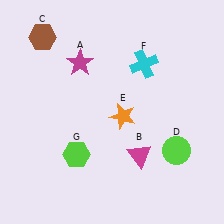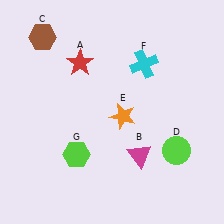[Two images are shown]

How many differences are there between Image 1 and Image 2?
There is 1 difference between the two images.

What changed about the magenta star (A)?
In Image 1, A is magenta. In Image 2, it changed to red.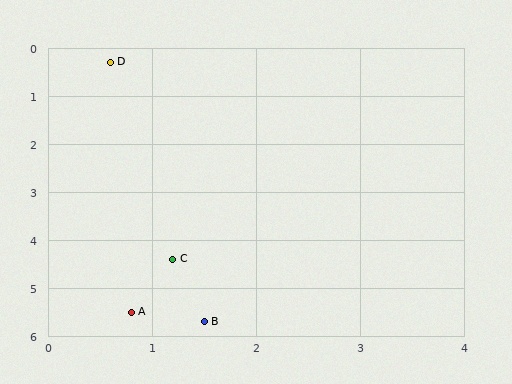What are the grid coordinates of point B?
Point B is at approximately (1.5, 5.7).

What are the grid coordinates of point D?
Point D is at approximately (0.6, 0.3).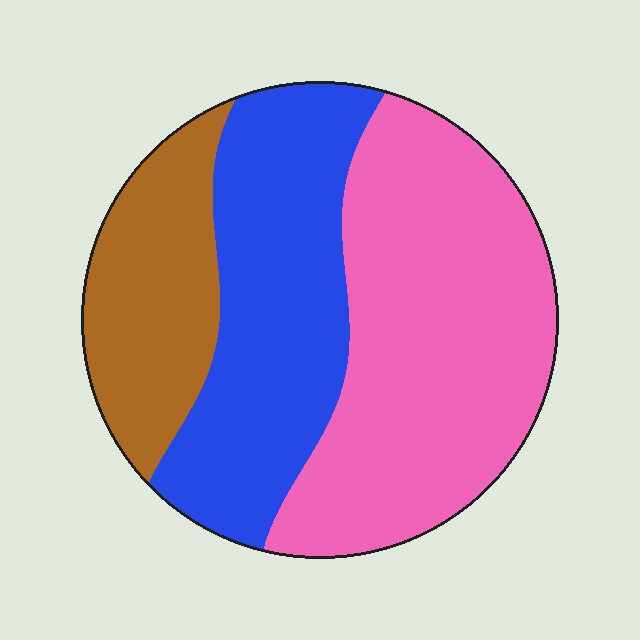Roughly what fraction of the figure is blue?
Blue takes up about one third (1/3) of the figure.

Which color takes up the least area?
Brown, at roughly 20%.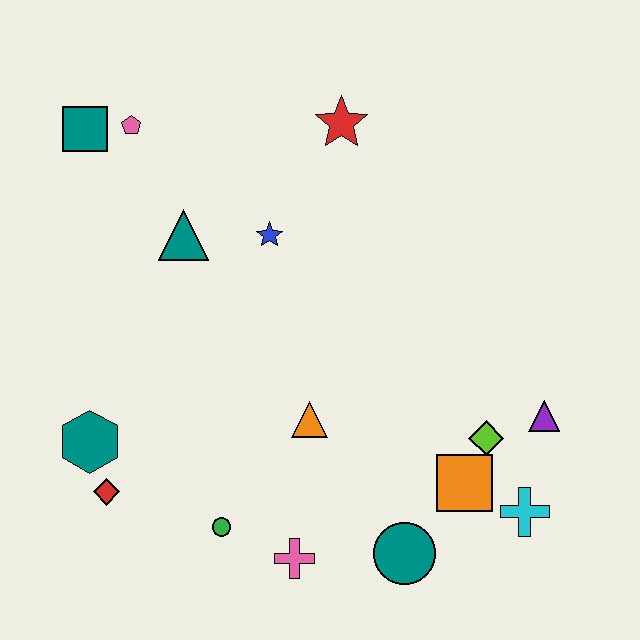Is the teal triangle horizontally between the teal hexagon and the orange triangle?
Yes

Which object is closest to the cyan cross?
The orange square is closest to the cyan cross.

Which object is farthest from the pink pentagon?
The cyan cross is farthest from the pink pentagon.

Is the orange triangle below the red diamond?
No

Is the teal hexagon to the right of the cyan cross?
No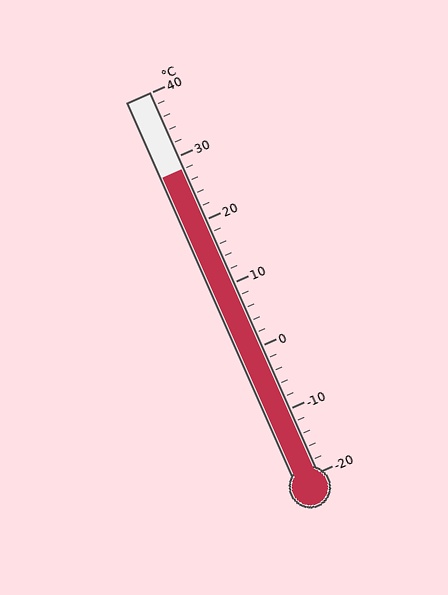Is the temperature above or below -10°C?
The temperature is above -10°C.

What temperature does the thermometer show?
The thermometer shows approximately 28°C.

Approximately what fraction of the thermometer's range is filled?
The thermometer is filled to approximately 80% of its range.